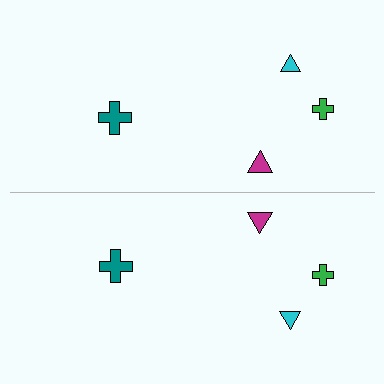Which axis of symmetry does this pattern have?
The pattern has a horizontal axis of symmetry running through the center of the image.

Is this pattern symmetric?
Yes, this pattern has bilateral (reflection) symmetry.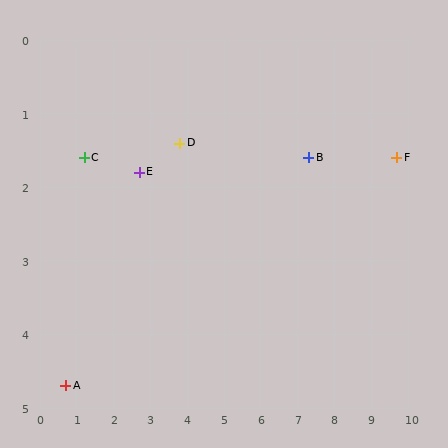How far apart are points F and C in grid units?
Points F and C are about 8.5 grid units apart.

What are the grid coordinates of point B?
Point B is at approximately (7.3, 1.6).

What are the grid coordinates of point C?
Point C is at approximately (1.2, 1.6).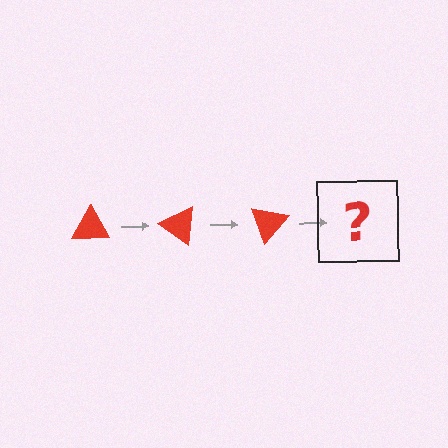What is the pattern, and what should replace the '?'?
The pattern is that the triangle rotates 35 degrees each step. The '?' should be a red triangle rotated 105 degrees.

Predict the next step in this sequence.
The next step is a red triangle rotated 105 degrees.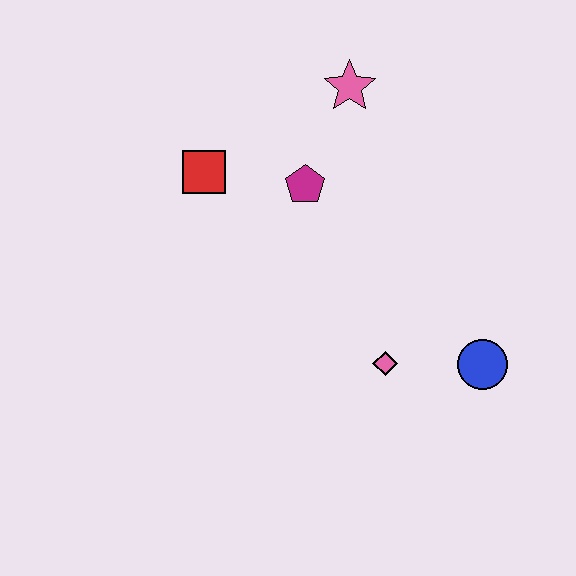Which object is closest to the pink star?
The magenta pentagon is closest to the pink star.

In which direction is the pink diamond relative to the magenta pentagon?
The pink diamond is below the magenta pentagon.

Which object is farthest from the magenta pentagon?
The blue circle is farthest from the magenta pentagon.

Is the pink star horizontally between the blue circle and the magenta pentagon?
Yes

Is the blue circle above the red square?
No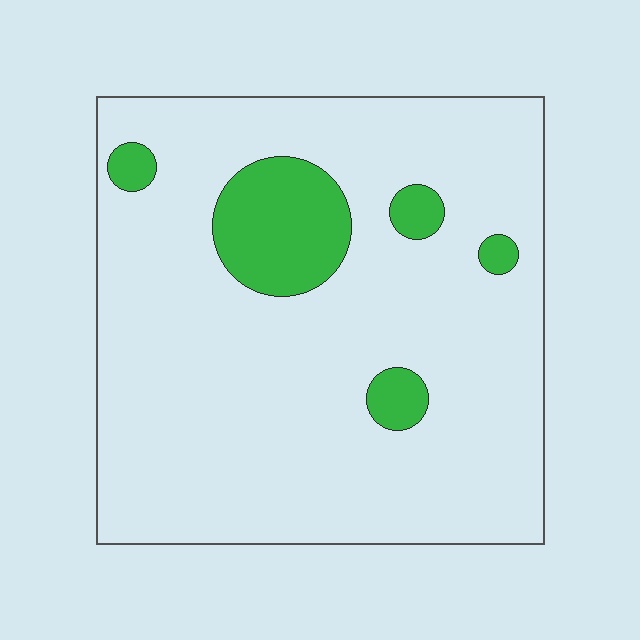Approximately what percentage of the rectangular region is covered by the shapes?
Approximately 10%.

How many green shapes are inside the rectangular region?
5.